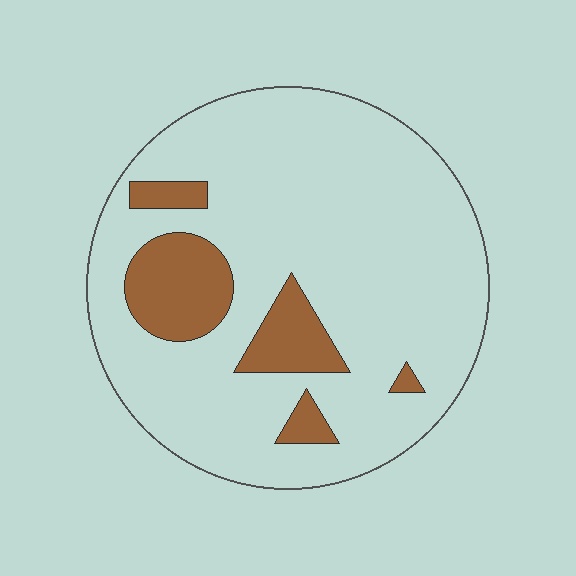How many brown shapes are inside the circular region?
5.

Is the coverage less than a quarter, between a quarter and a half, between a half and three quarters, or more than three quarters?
Less than a quarter.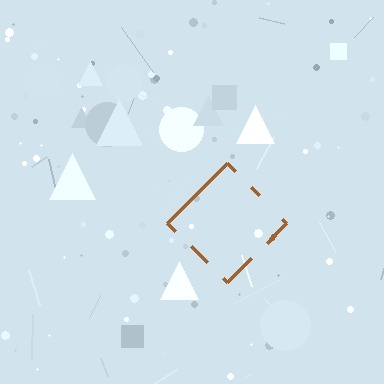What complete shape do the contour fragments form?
The contour fragments form a diamond.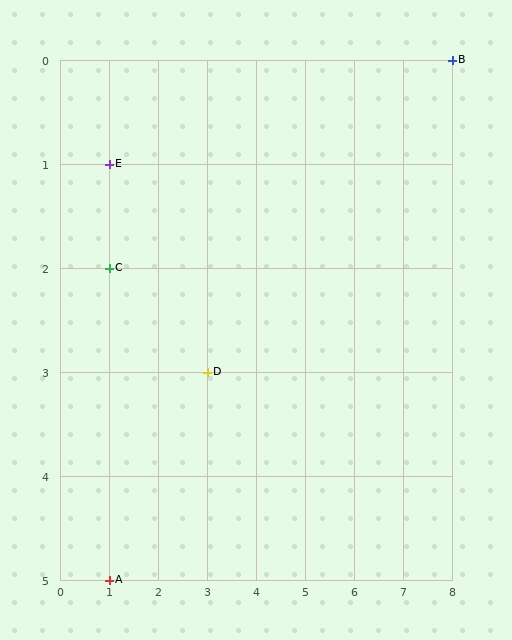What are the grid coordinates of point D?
Point D is at grid coordinates (3, 3).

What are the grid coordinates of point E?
Point E is at grid coordinates (1, 1).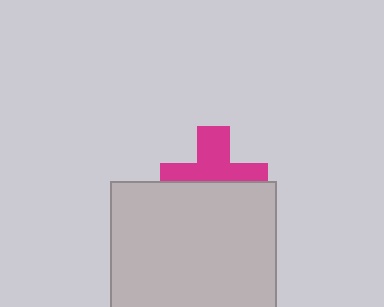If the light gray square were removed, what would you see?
You would see the complete magenta cross.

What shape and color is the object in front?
The object in front is a light gray square.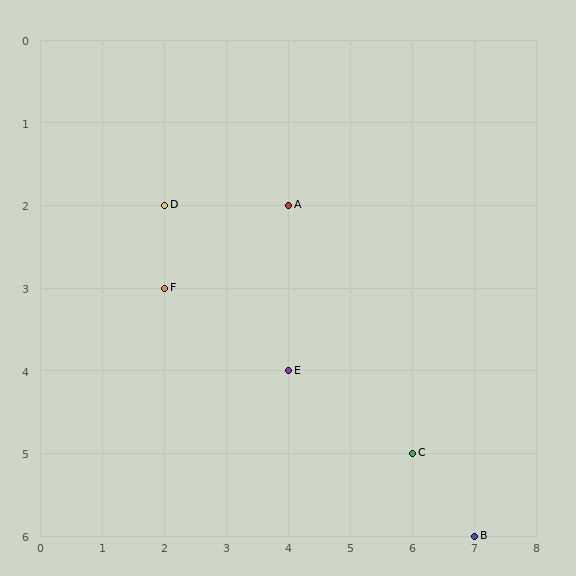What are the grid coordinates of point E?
Point E is at grid coordinates (4, 4).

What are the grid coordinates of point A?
Point A is at grid coordinates (4, 2).